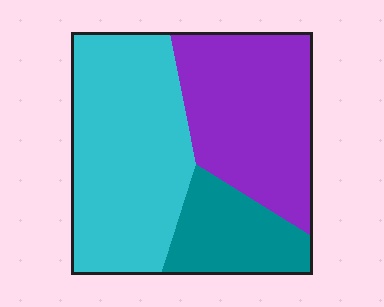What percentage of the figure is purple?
Purple takes up about three eighths (3/8) of the figure.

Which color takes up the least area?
Teal, at roughly 20%.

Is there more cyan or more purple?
Cyan.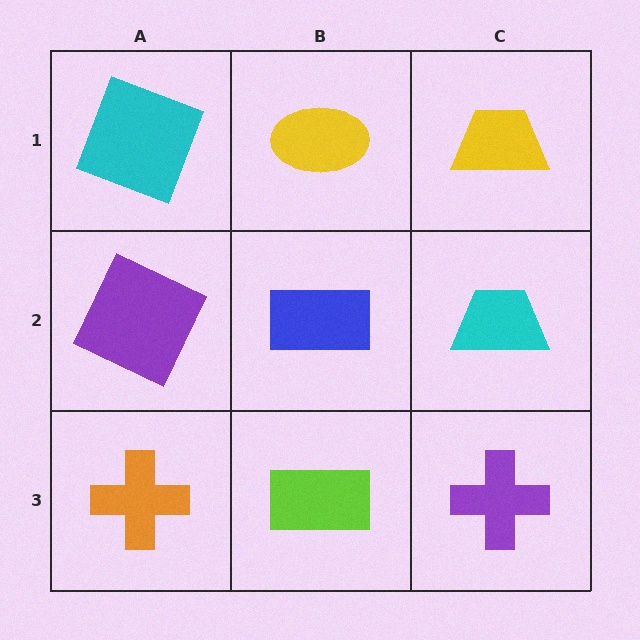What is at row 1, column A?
A cyan square.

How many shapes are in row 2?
3 shapes.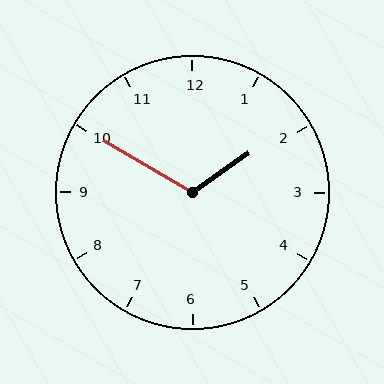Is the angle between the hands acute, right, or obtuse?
It is obtuse.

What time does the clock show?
1:50.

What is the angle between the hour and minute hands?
Approximately 115 degrees.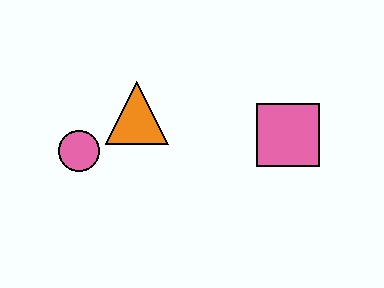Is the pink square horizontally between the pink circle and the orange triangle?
No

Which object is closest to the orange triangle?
The pink circle is closest to the orange triangle.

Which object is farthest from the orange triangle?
The pink square is farthest from the orange triangle.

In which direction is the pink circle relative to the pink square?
The pink circle is to the left of the pink square.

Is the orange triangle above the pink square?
Yes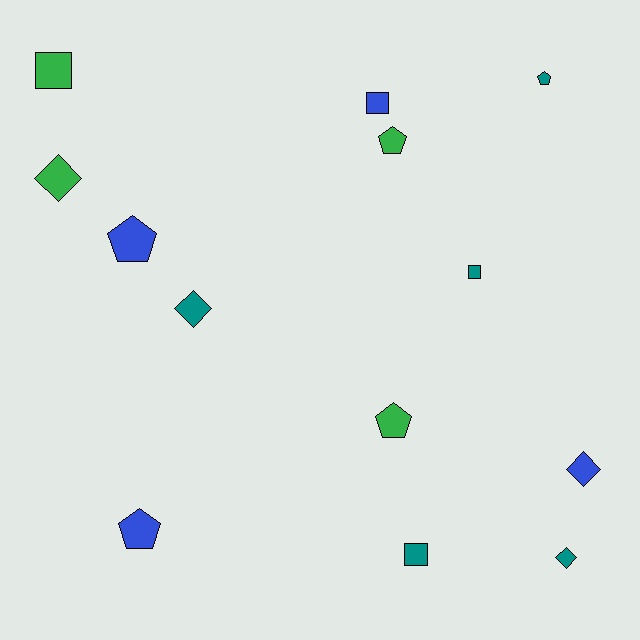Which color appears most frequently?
Teal, with 5 objects.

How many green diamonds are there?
There is 1 green diamond.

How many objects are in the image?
There are 13 objects.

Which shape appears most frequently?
Pentagon, with 5 objects.